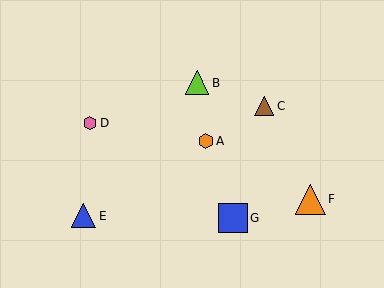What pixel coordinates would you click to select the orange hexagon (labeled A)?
Click at (206, 141) to select the orange hexagon A.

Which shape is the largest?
The orange triangle (labeled F) is the largest.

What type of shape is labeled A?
Shape A is an orange hexagon.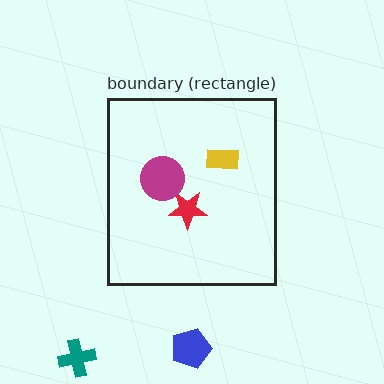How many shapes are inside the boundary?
3 inside, 2 outside.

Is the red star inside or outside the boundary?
Inside.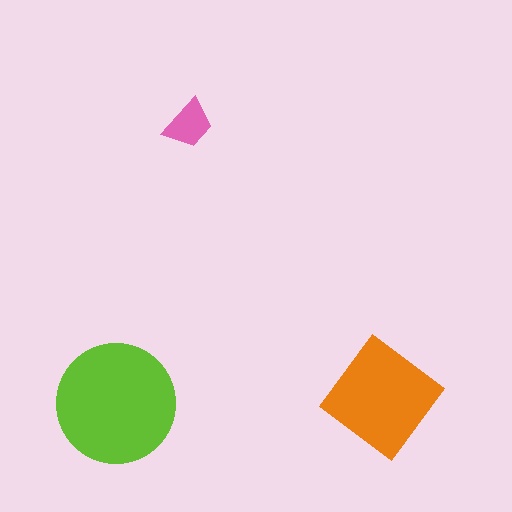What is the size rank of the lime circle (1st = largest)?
1st.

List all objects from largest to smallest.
The lime circle, the orange diamond, the pink trapezoid.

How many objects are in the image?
There are 3 objects in the image.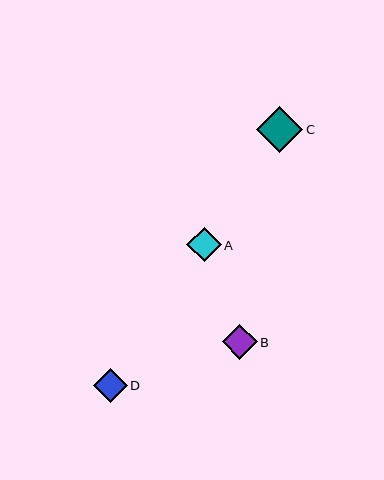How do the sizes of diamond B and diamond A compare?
Diamond B and diamond A are approximately the same size.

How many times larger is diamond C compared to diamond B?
Diamond C is approximately 1.3 times the size of diamond B.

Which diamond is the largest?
Diamond C is the largest with a size of approximately 46 pixels.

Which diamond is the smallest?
Diamond D is the smallest with a size of approximately 34 pixels.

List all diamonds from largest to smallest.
From largest to smallest: C, B, A, D.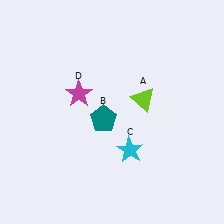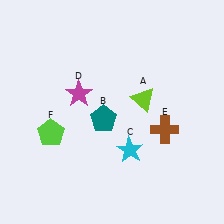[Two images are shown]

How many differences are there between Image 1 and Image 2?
There are 2 differences between the two images.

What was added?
A brown cross (E), a lime pentagon (F) were added in Image 2.